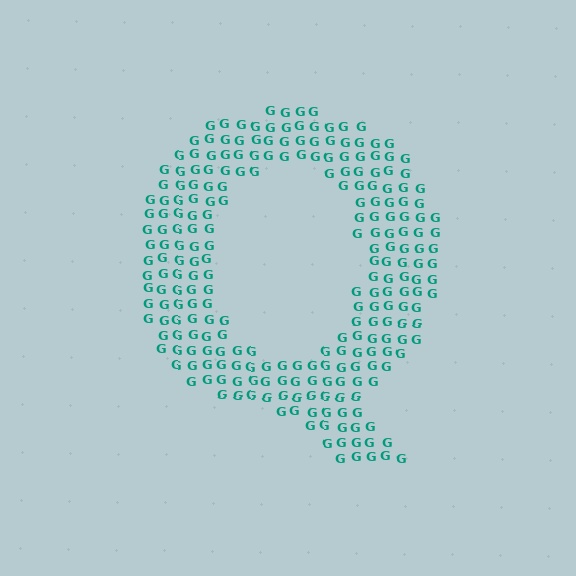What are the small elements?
The small elements are letter G's.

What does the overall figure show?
The overall figure shows the letter Q.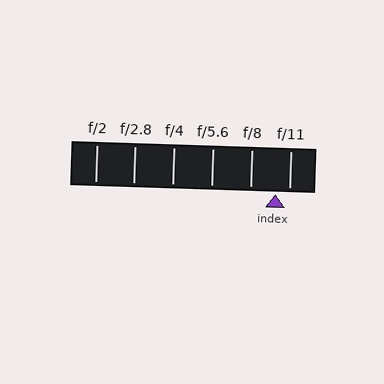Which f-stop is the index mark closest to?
The index mark is closest to f/11.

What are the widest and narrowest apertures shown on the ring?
The widest aperture shown is f/2 and the narrowest is f/11.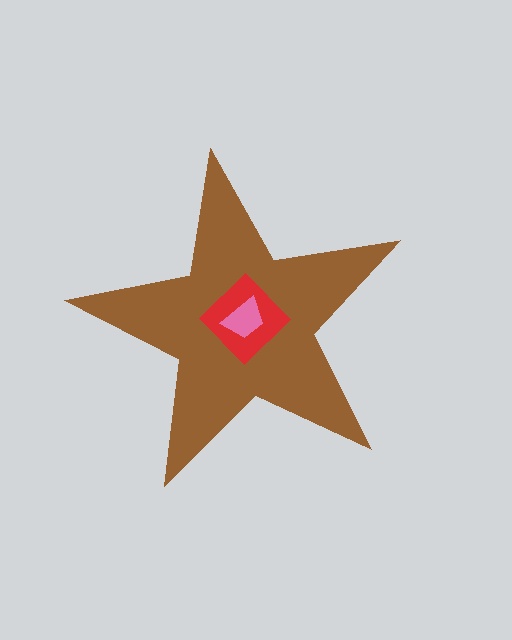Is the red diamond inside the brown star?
Yes.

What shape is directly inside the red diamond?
The pink trapezoid.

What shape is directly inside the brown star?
The red diamond.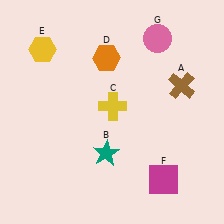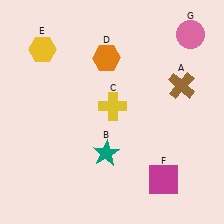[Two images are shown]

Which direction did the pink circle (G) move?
The pink circle (G) moved right.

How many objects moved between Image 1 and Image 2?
1 object moved between the two images.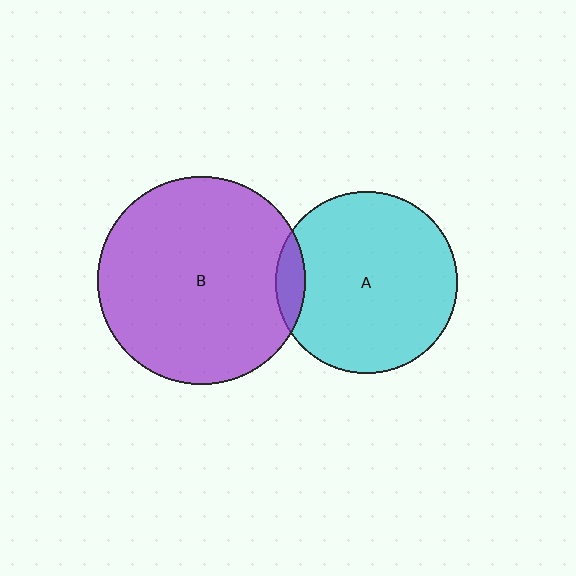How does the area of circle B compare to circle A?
Approximately 1.3 times.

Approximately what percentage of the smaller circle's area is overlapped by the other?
Approximately 10%.